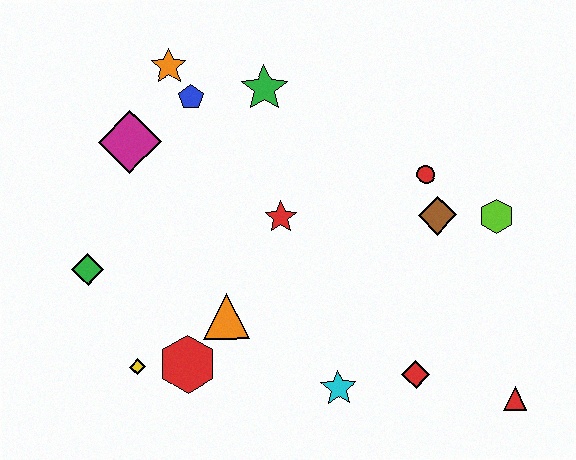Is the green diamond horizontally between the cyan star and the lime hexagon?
No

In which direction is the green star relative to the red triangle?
The green star is above the red triangle.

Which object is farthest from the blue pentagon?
The red triangle is farthest from the blue pentagon.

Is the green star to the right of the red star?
No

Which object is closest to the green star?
The blue pentagon is closest to the green star.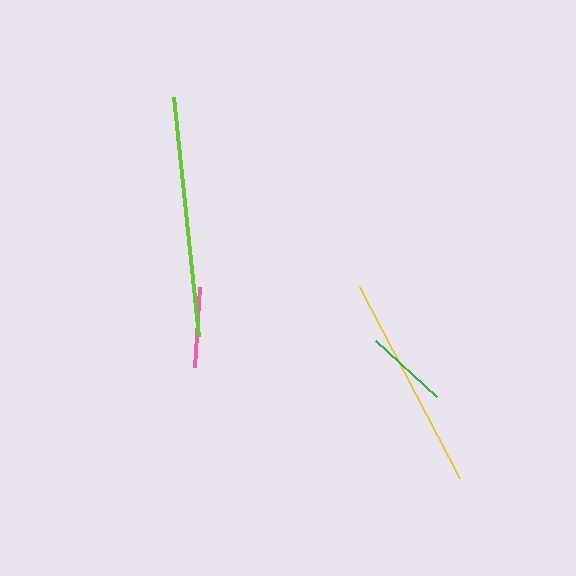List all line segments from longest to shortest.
From longest to shortest: lime, yellow, green, pink.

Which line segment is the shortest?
The pink line is the shortest at approximately 79 pixels.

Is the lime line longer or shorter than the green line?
The lime line is longer than the green line.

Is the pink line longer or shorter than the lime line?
The lime line is longer than the pink line.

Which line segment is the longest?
The lime line is the longest at approximately 240 pixels.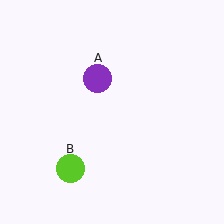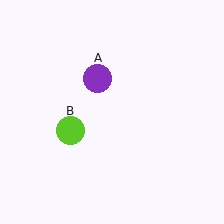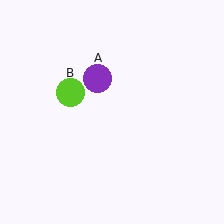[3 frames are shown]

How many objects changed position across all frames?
1 object changed position: lime circle (object B).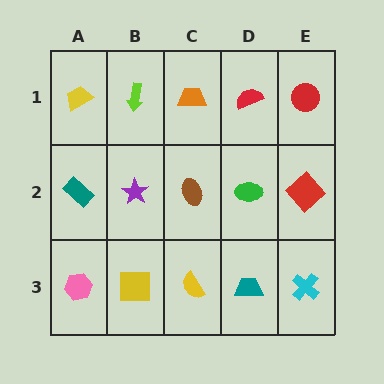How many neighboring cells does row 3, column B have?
3.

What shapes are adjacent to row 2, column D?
A red semicircle (row 1, column D), a teal trapezoid (row 3, column D), a brown ellipse (row 2, column C), a red diamond (row 2, column E).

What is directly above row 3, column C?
A brown ellipse.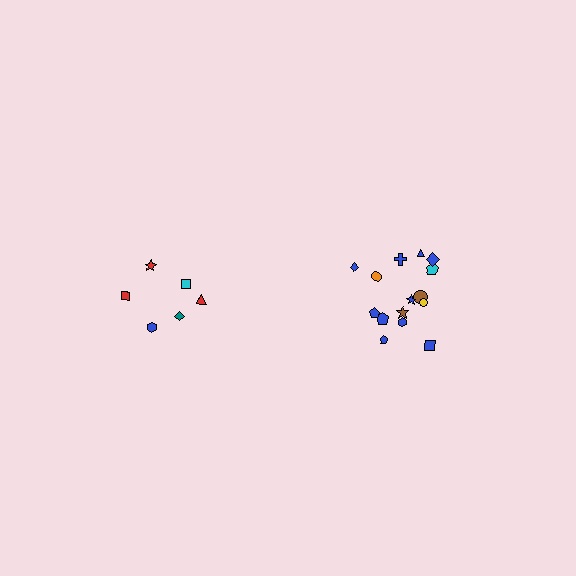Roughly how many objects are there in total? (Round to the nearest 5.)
Roughly 20 objects in total.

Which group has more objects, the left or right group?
The right group.